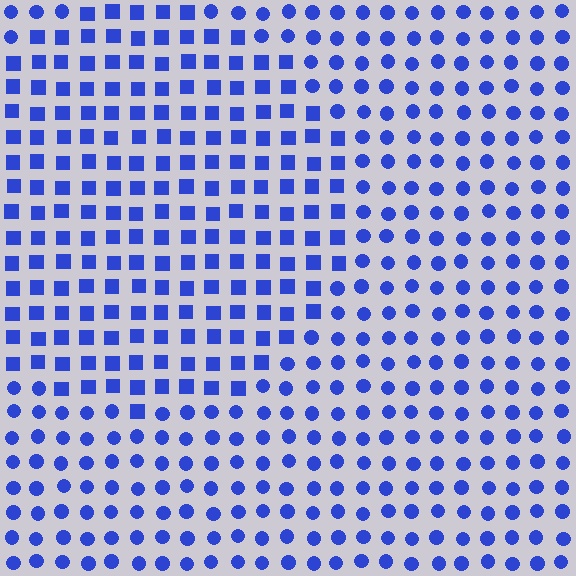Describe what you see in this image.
The image is filled with small blue elements arranged in a uniform grid. A circle-shaped region contains squares, while the surrounding area contains circles. The boundary is defined purely by the change in element shape.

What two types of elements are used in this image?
The image uses squares inside the circle region and circles outside it.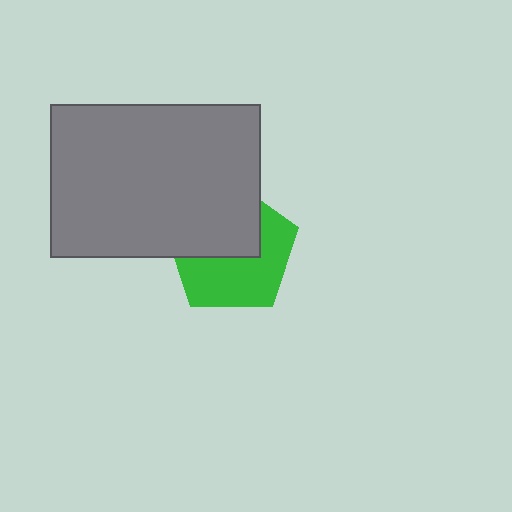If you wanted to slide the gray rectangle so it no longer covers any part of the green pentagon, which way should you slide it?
Slide it up — that is the most direct way to separate the two shapes.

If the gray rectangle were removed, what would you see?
You would see the complete green pentagon.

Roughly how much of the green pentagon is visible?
About half of it is visible (roughly 54%).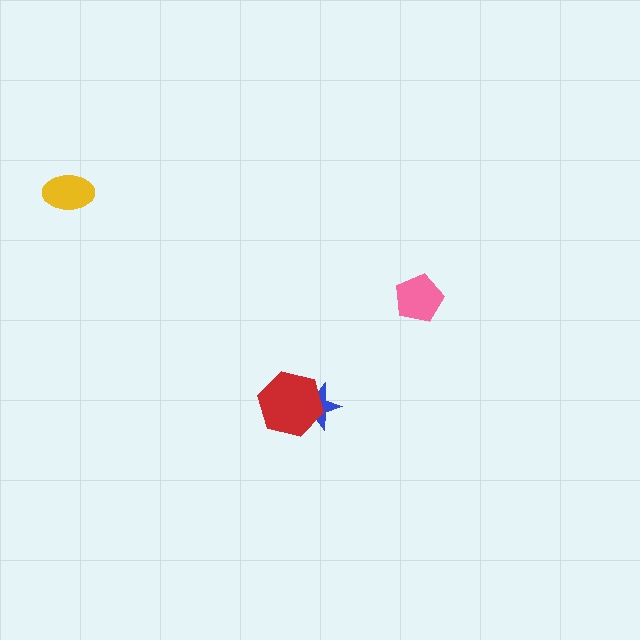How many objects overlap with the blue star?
1 object overlaps with the blue star.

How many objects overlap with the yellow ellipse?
0 objects overlap with the yellow ellipse.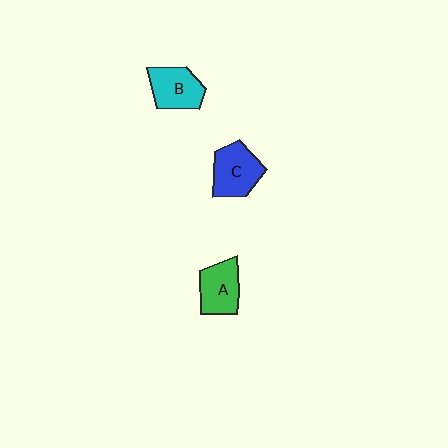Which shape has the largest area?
Shape C (blue).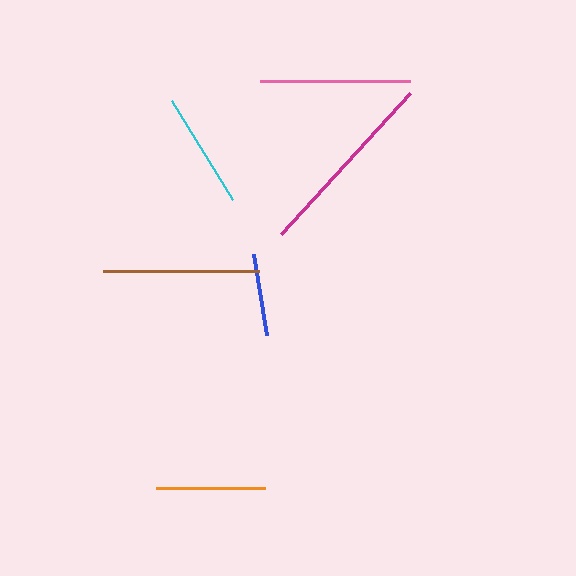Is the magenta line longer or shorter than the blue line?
The magenta line is longer than the blue line.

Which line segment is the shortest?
The blue line is the shortest at approximately 82 pixels.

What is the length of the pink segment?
The pink segment is approximately 150 pixels long.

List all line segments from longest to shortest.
From longest to shortest: magenta, brown, pink, cyan, orange, blue.